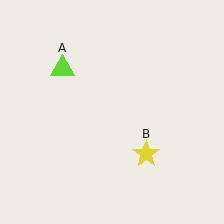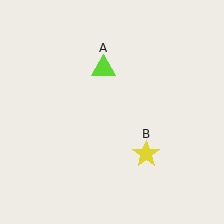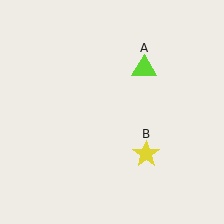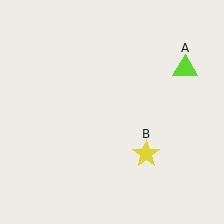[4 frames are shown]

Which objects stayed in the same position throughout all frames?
Yellow star (object B) remained stationary.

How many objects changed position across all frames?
1 object changed position: lime triangle (object A).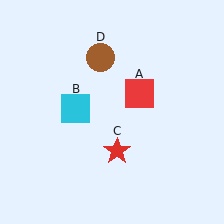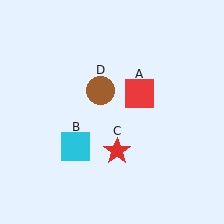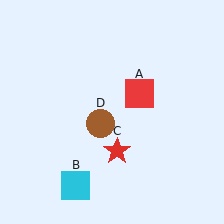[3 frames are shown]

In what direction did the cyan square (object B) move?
The cyan square (object B) moved down.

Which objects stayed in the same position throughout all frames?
Red square (object A) and red star (object C) remained stationary.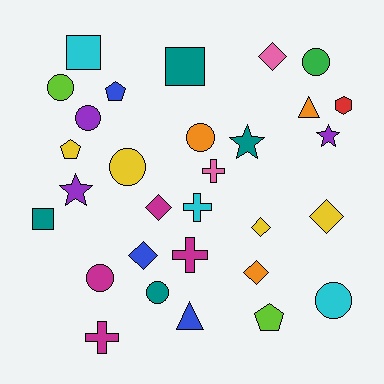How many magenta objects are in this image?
There are 4 magenta objects.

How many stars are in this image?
There are 3 stars.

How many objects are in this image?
There are 30 objects.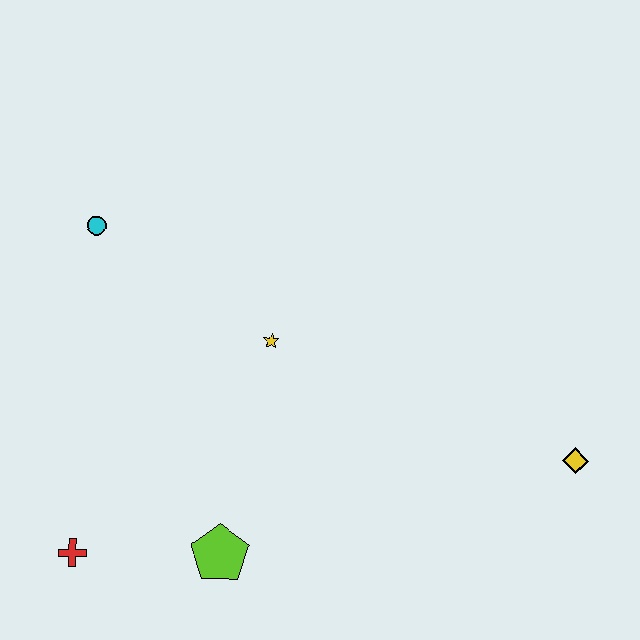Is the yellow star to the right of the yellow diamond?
No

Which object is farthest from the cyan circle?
The yellow diamond is farthest from the cyan circle.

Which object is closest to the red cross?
The lime pentagon is closest to the red cross.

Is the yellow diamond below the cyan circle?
Yes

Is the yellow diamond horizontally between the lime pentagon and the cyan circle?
No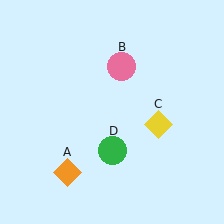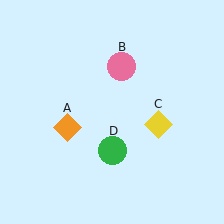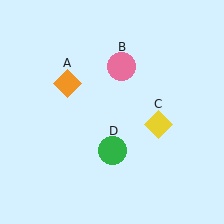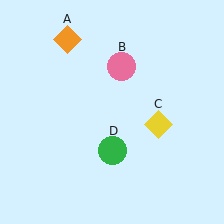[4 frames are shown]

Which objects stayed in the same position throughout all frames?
Pink circle (object B) and yellow diamond (object C) and green circle (object D) remained stationary.